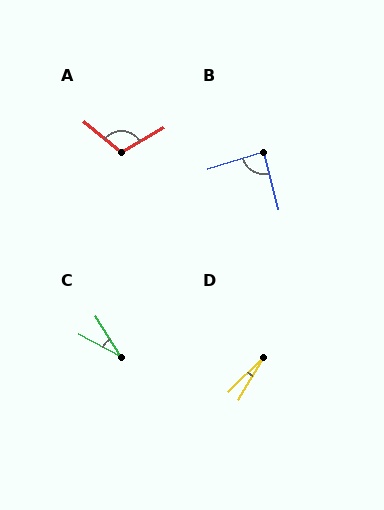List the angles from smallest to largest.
D (15°), C (30°), B (88°), A (110°).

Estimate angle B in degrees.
Approximately 88 degrees.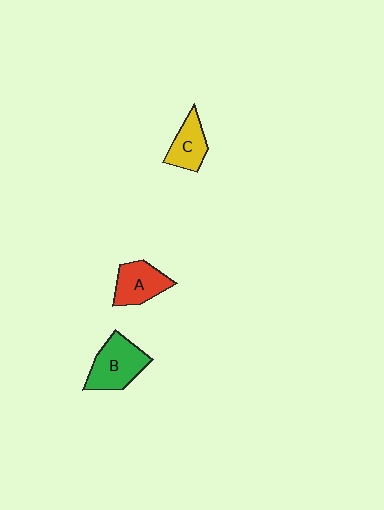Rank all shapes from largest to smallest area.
From largest to smallest: B (green), A (red), C (yellow).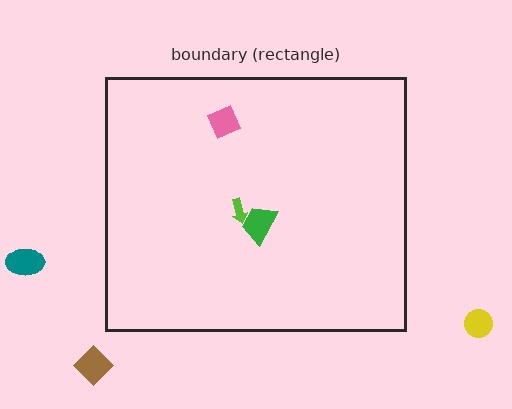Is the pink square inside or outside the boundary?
Inside.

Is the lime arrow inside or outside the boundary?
Inside.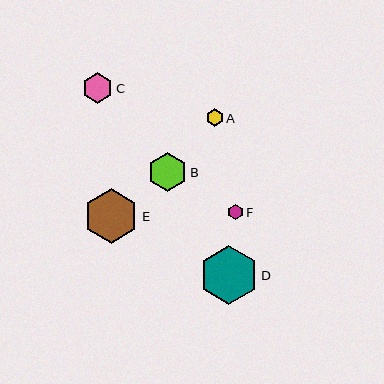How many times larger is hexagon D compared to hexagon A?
Hexagon D is approximately 3.4 times the size of hexagon A.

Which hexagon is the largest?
Hexagon D is the largest with a size of approximately 59 pixels.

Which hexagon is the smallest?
Hexagon F is the smallest with a size of approximately 15 pixels.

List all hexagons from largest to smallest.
From largest to smallest: D, E, B, C, A, F.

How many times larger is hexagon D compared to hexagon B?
Hexagon D is approximately 1.5 times the size of hexagon B.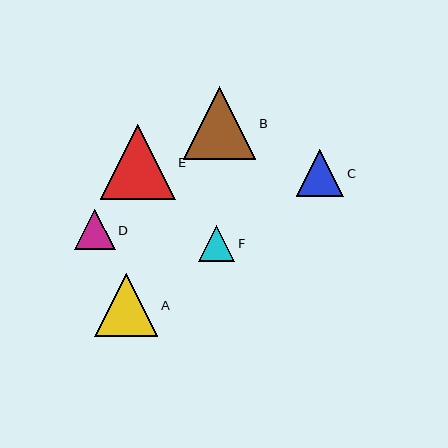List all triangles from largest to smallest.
From largest to smallest: E, B, A, C, D, F.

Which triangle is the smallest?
Triangle F is the smallest with a size of approximately 36 pixels.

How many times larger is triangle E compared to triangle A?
Triangle E is approximately 1.2 times the size of triangle A.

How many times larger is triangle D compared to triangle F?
Triangle D is approximately 1.1 times the size of triangle F.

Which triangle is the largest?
Triangle E is the largest with a size of approximately 75 pixels.